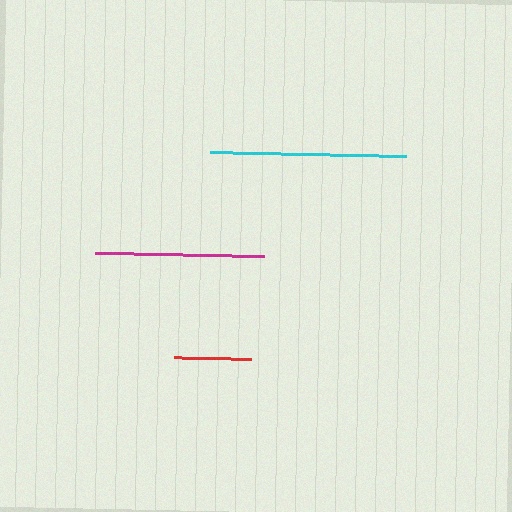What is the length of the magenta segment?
The magenta segment is approximately 169 pixels long.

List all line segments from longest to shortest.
From longest to shortest: cyan, magenta, red.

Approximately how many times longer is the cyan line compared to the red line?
The cyan line is approximately 2.6 times the length of the red line.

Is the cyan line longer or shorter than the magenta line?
The cyan line is longer than the magenta line.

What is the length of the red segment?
The red segment is approximately 76 pixels long.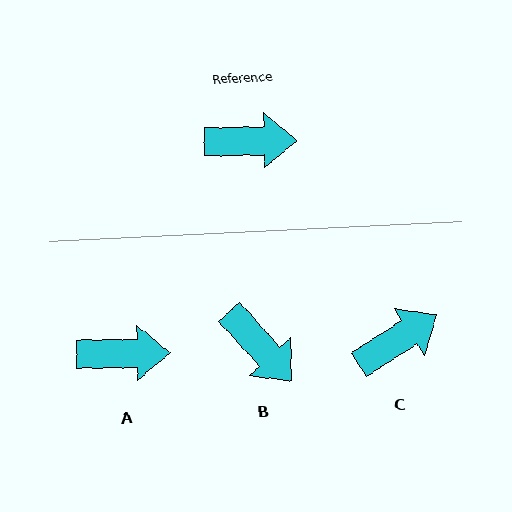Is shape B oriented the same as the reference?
No, it is off by about 49 degrees.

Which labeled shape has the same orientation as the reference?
A.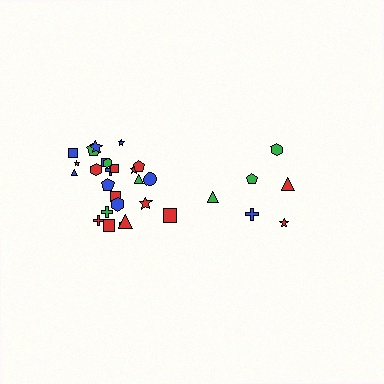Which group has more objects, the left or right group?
The left group.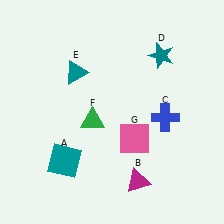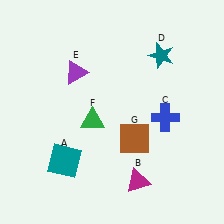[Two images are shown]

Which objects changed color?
E changed from teal to purple. G changed from pink to brown.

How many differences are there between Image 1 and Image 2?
There are 2 differences between the two images.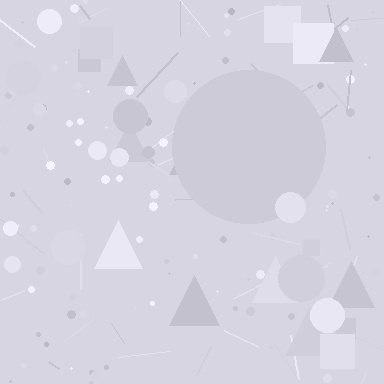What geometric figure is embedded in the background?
A circle is embedded in the background.